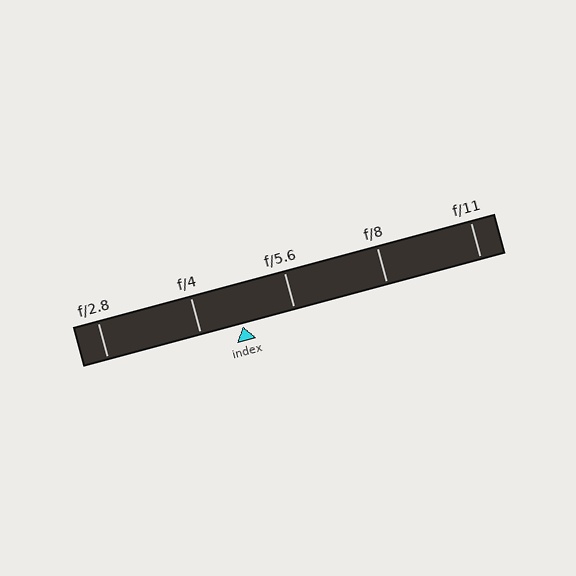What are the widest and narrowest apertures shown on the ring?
The widest aperture shown is f/2.8 and the narrowest is f/11.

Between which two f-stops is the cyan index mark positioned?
The index mark is between f/4 and f/5.6.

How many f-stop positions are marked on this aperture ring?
There are 5 f-stop positions marked.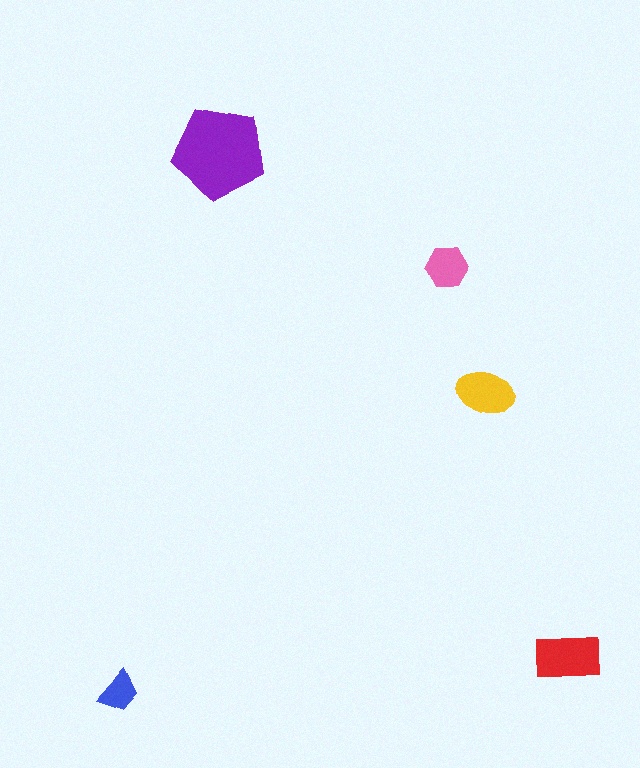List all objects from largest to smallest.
The purple pentagon, the red rectangle, the yellow ellipse, the pink hexagon, the blue trapezoid.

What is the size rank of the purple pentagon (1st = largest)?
1st.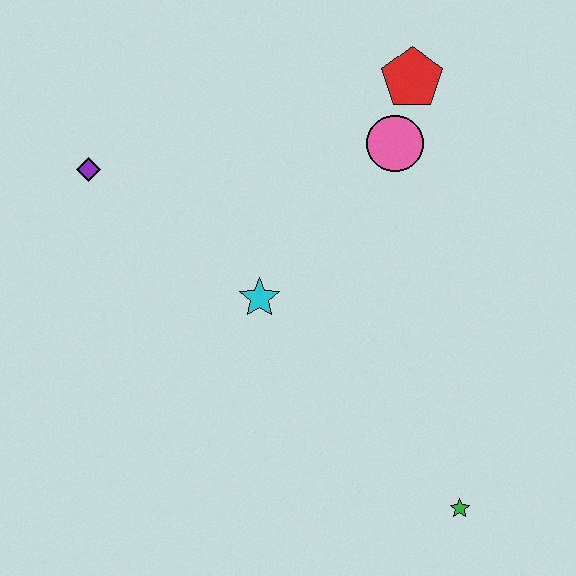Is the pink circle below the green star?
No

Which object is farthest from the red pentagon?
The green star is farthest from the red pentagon.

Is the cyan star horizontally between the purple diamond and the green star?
Yes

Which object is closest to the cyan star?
The pink circle is closest to the cyan star.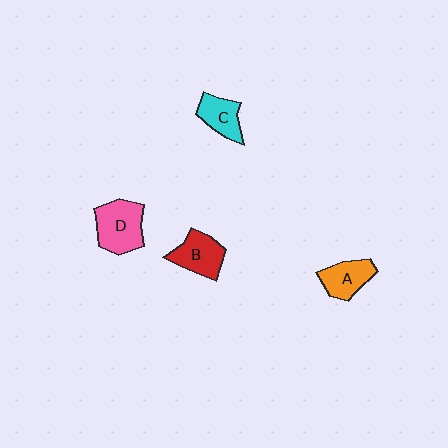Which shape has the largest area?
Shape D (pink).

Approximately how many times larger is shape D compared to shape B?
Approximately 1.3 times.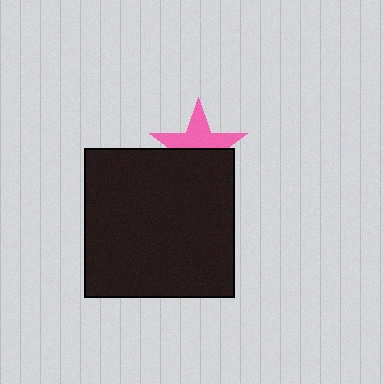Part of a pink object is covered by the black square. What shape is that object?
It is a star.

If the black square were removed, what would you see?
You would see the complete pink star.